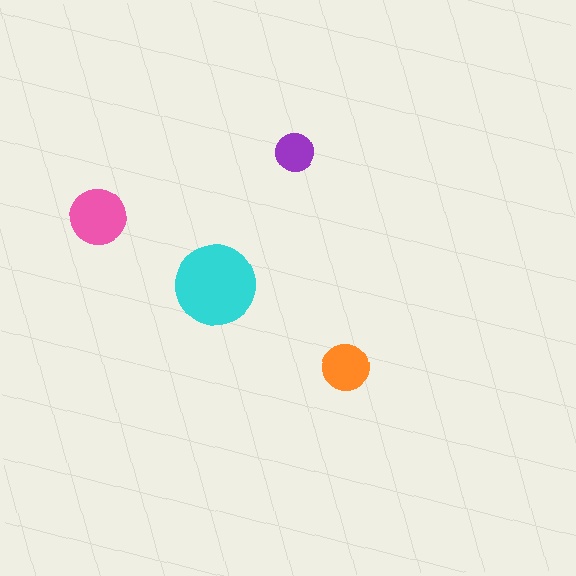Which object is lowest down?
The orange circle is bottommost.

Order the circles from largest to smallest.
the cyan one, the pink one, the orange one, the purple one.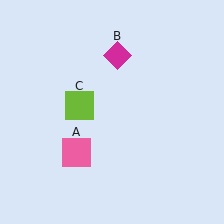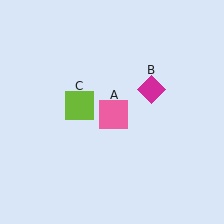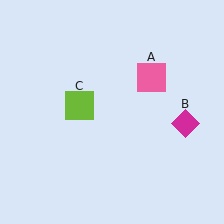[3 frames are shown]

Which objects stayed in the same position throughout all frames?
Lime square (object C) remained stationary.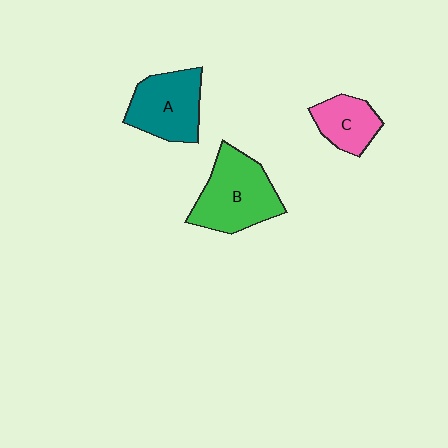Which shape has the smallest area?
Shape C (pink).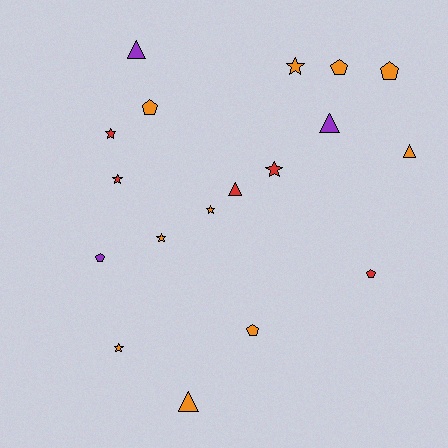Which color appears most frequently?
Orange, with 10 objects.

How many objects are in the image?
There are 18 objects.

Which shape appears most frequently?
Star, with 7 objects.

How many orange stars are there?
There are 4 orange stars.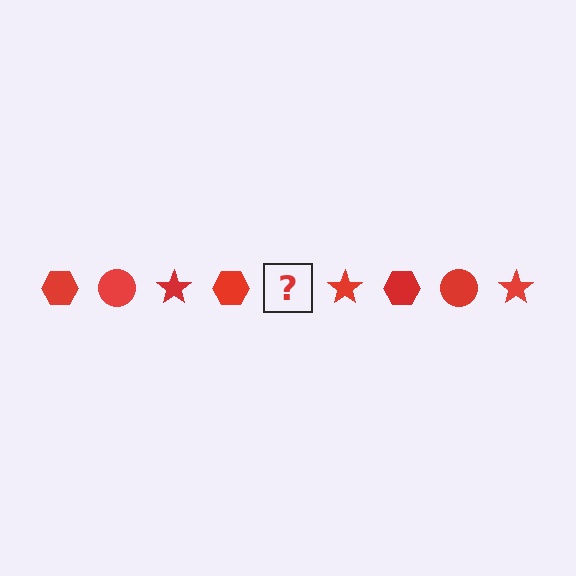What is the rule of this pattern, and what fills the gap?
The rule is that the pattern cycles through hexagon, circle, star shapes in red. The gap should be filled with a red circle.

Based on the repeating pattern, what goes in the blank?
The blank should be a red circle.